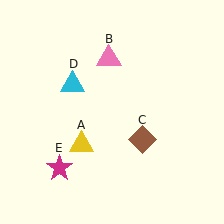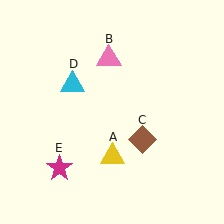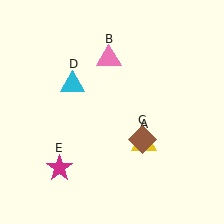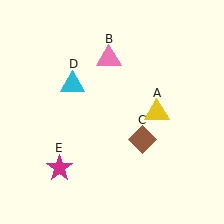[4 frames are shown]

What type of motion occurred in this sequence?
The yellow triangle (object A) rotated counterclockwise around the center of the scene.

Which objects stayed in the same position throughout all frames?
Pink triangle (object B) and brown diamond (object C) and cyan triangle (object D) and magenta star (object E) remained stationary.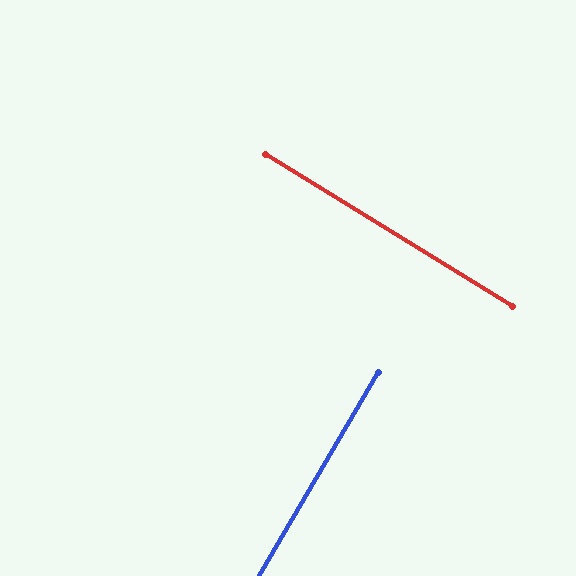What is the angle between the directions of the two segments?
Approximately 89 degrees.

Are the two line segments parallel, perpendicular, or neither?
Perpendicular — they meet at approximately 89°.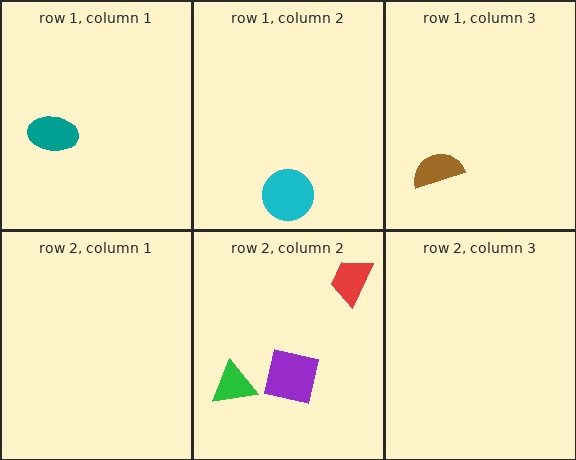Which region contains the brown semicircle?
The row 1, column 3 region.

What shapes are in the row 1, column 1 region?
The teal ellipse.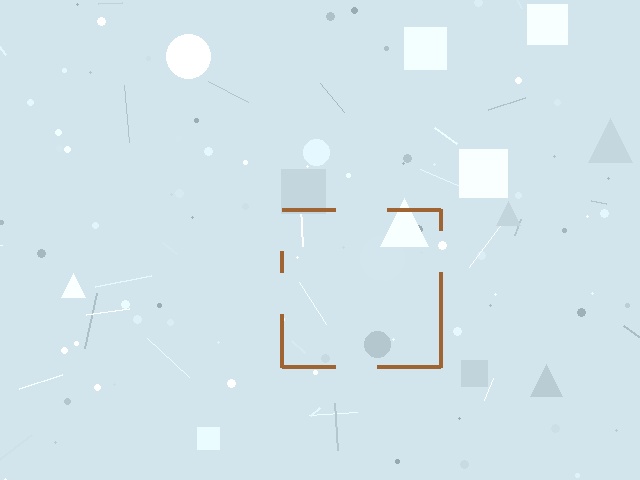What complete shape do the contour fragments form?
The contour fragments form a square.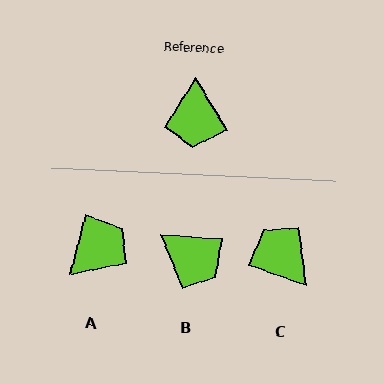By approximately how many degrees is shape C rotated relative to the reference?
Approximately 140 degrees clockwise.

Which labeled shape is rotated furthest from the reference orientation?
C, about 140 degrees away.